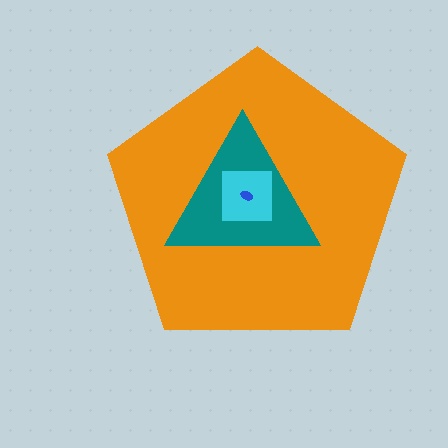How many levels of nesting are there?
4.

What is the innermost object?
The blue ellipse.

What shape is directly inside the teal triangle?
The cyan square.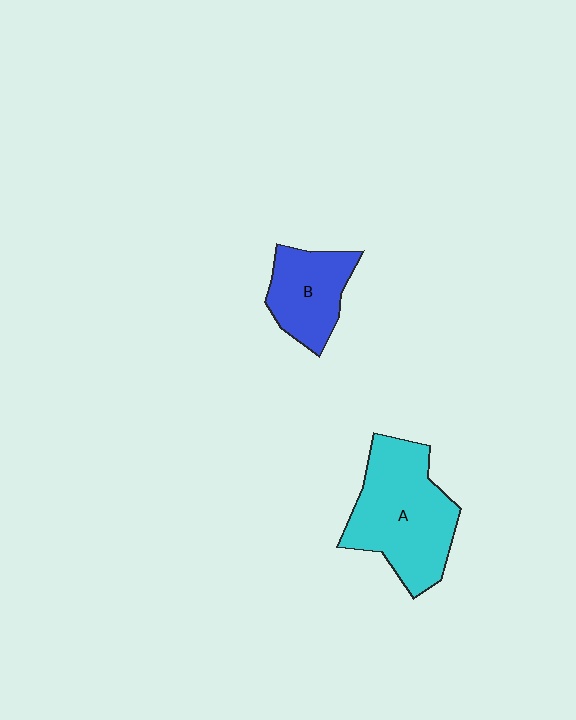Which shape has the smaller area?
Shape B (blue).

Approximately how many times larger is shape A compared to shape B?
Approximately 1.7 times.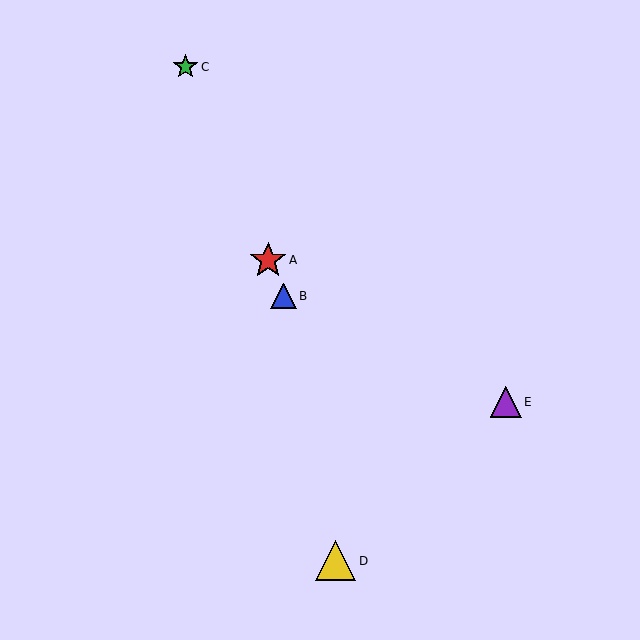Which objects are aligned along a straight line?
Objects A, B, C are aligned along a straight line.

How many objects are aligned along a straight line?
3 objects (A, B, C) are aligned along a straight line.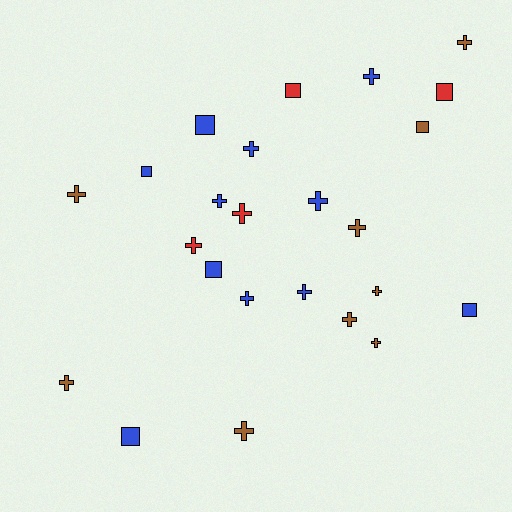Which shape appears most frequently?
Cross, with 16 objects.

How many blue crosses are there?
There are 6 blue crosses.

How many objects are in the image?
There are 24 objects.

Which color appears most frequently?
Blue, with 11 objects.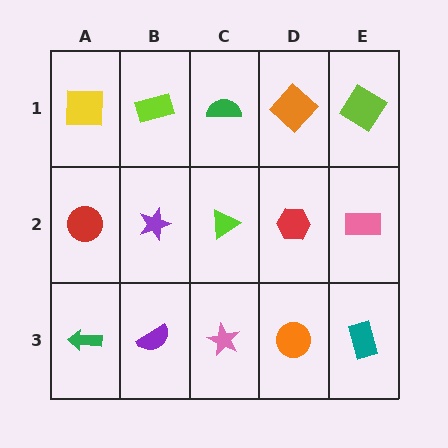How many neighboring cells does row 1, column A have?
2.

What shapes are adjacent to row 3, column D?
A red hexagon (row 2, column D), a pink star (row 3, column C), a teal rectangle (row 3, column E).